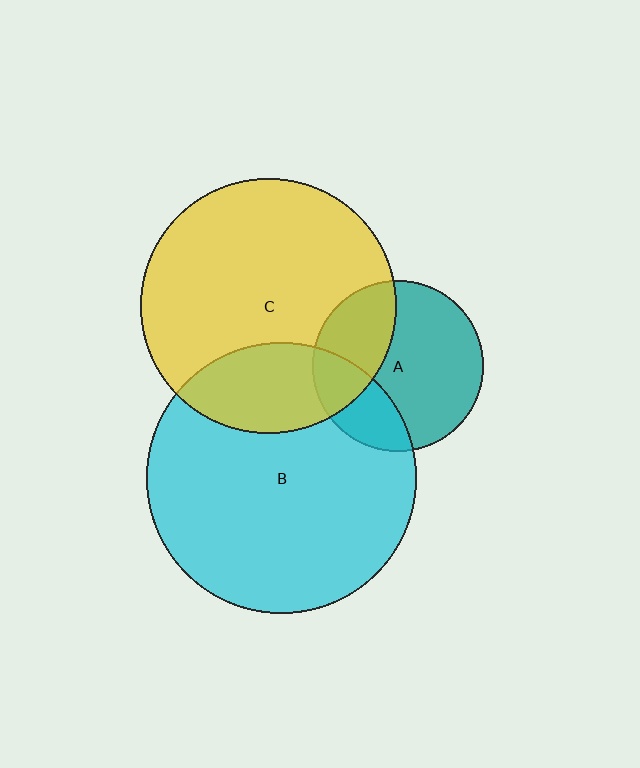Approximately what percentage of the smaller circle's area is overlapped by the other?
Approximately 25%.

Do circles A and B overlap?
Yes.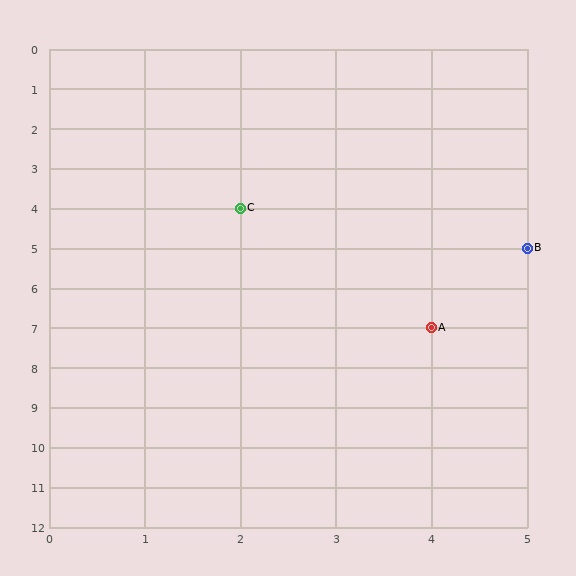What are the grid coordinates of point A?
Point A is at grid coordinates (4, 7).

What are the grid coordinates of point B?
Point B is at grid coordinates (5, 5).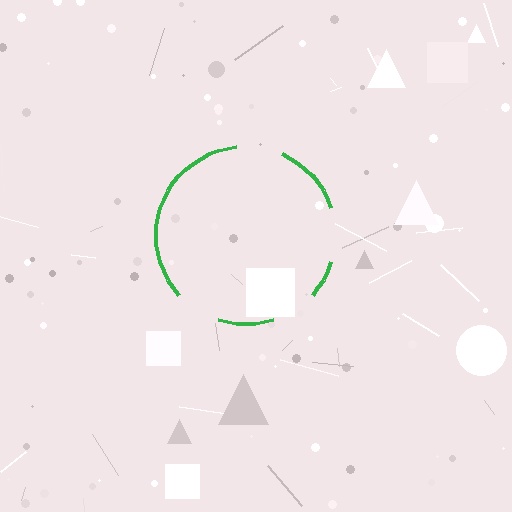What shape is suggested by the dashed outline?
The dashed outline suggests a circle.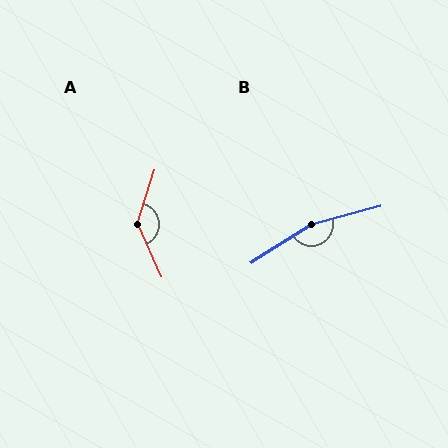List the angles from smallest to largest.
A (138°), B (162°).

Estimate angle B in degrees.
Approximately 162 degrees.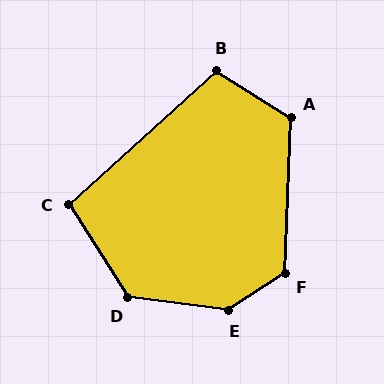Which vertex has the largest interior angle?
E, at approximately 140 degrees.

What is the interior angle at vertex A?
Approximately 120 degrees (obtuse).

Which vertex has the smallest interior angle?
C, at approximately 100 degrees.